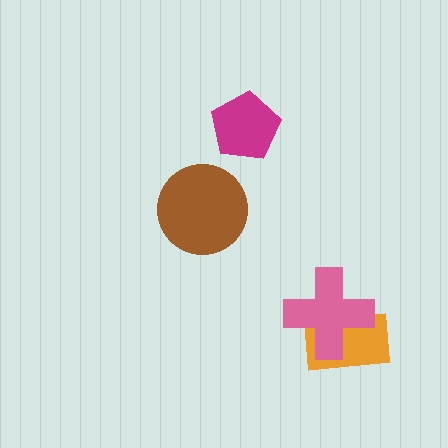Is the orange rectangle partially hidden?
Yes, it is partially covered by another shape.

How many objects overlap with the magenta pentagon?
0 objects overlap with the magenta pentagon.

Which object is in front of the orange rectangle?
The pink cross is in front of the orange rectangle.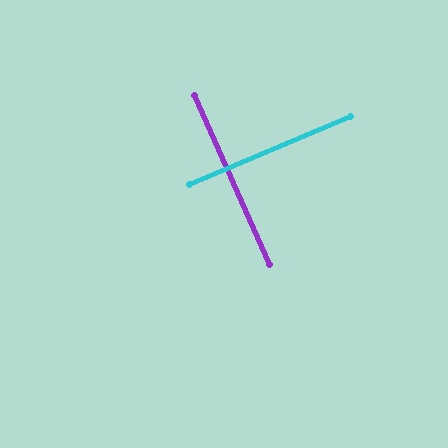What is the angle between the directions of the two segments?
Approximately 89 degrees.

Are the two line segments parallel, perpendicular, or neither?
Perpendicular — they meet at approximately 89°.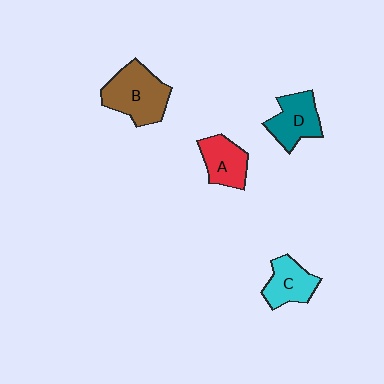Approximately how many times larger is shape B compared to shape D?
Approximately 1.4 times.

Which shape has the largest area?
Shape B (brown).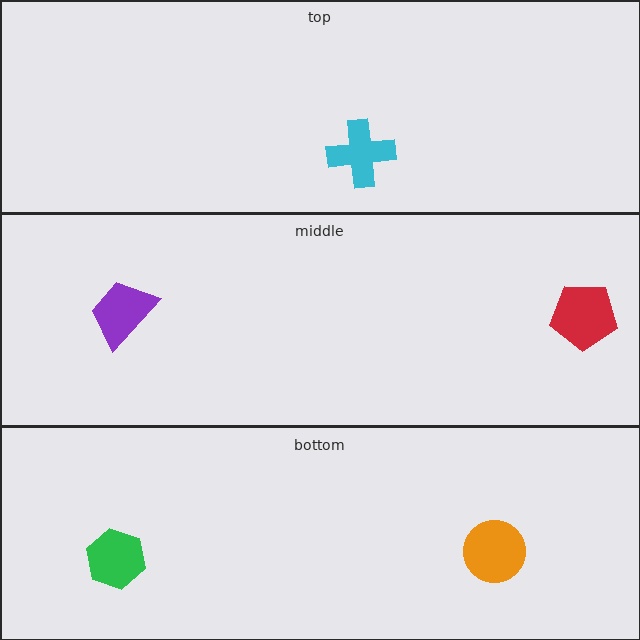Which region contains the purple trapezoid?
The middle region.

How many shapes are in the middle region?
2.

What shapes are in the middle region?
The red pentagon, the purple trapezoid.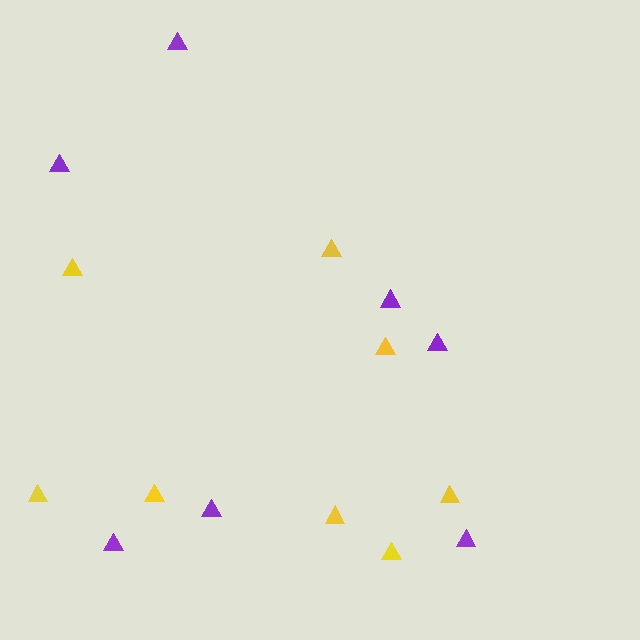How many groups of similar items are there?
There are 2 groups: one group of yellow triangles (8) and one group of purple triangles (7).